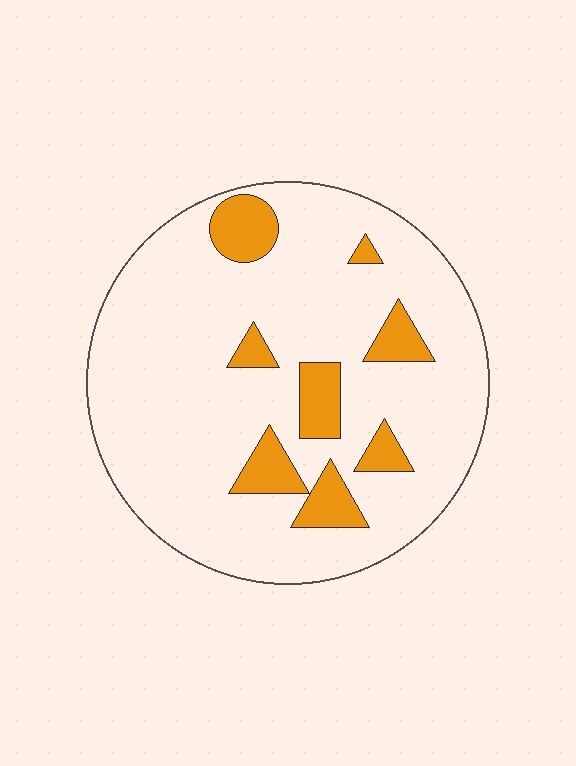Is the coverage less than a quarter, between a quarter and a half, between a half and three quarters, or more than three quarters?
Less than a quarter.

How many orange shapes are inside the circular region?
8.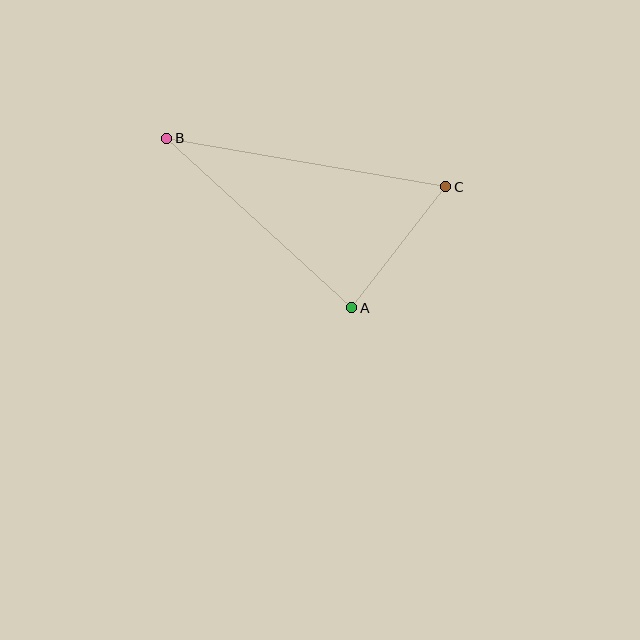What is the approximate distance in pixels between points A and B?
The distance between A and B is approximately 251 pixels.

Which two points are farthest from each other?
Points B and C are farthest from each other.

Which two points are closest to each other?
Points A and C are closest to each other.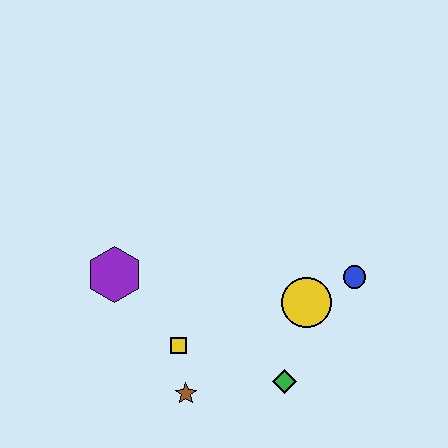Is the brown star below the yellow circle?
Yes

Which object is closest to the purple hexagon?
The yellow square is closest to the purple hexagon.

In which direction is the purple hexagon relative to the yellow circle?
The purple hexagon is to the left of the yellow circle.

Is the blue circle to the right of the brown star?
Yes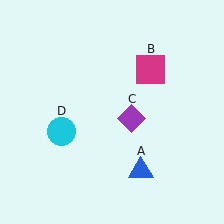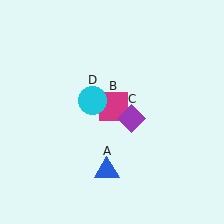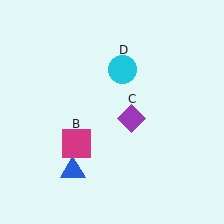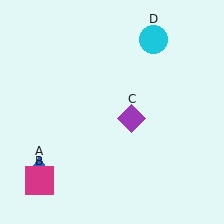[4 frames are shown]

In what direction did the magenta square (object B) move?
The magenta square (object B) moved down and to the left.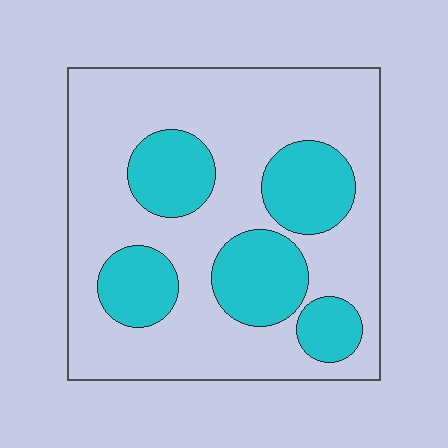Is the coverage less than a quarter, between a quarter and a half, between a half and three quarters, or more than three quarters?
Between a quarter and a half.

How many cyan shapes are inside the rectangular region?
5.